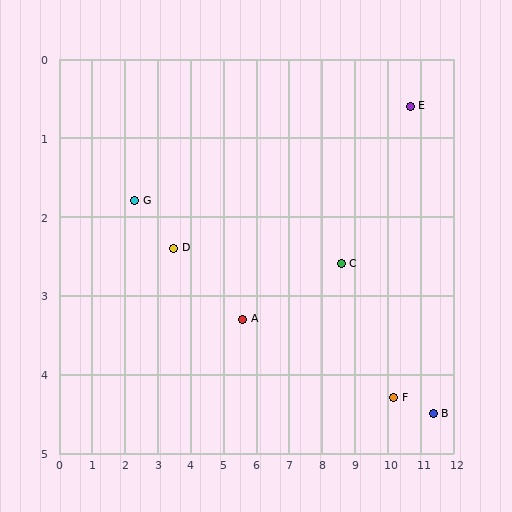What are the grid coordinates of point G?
Point G is at approximately (2.3, 1.8).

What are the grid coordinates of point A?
Point A is at approximately (5.6, 3.3).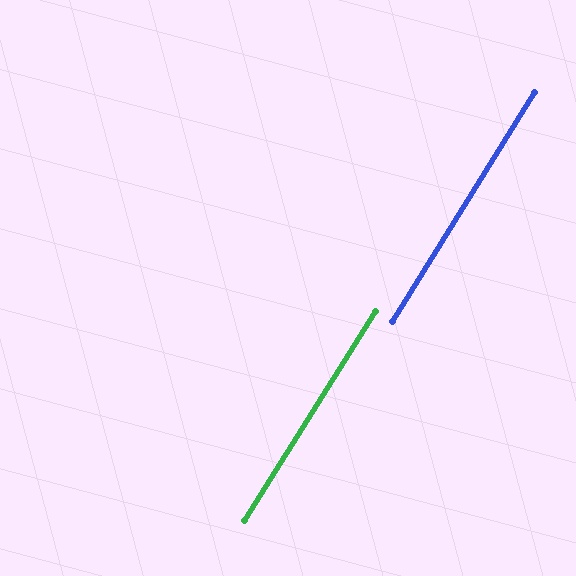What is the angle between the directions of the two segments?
Approximately 0 degrees.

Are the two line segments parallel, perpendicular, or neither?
Parallel — their directions differ by only 0.5°.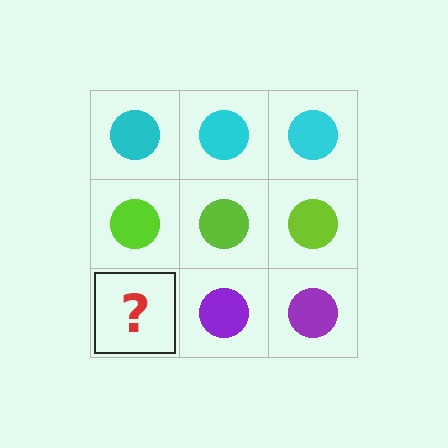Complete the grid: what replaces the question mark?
The question mark should be replaced with a purple circle.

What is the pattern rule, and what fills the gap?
The rule is that each row has a consistent color. The gap should be filled with a purple circle.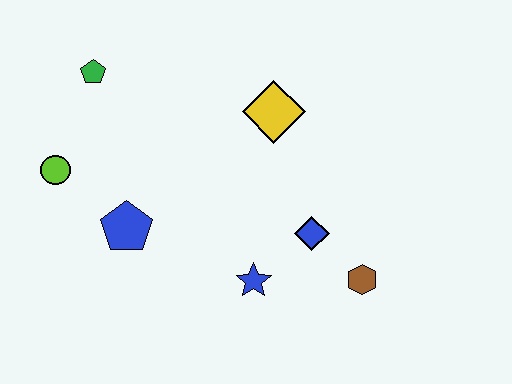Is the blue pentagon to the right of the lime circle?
Yes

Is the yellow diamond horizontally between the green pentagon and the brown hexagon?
Yes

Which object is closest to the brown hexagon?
The blue diamond is closest to the brown hexagon.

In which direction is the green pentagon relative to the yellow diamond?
The green pentagon is to the left of the yellow diamond.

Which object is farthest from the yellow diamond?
The lime circle is farthest from the yellow diamond.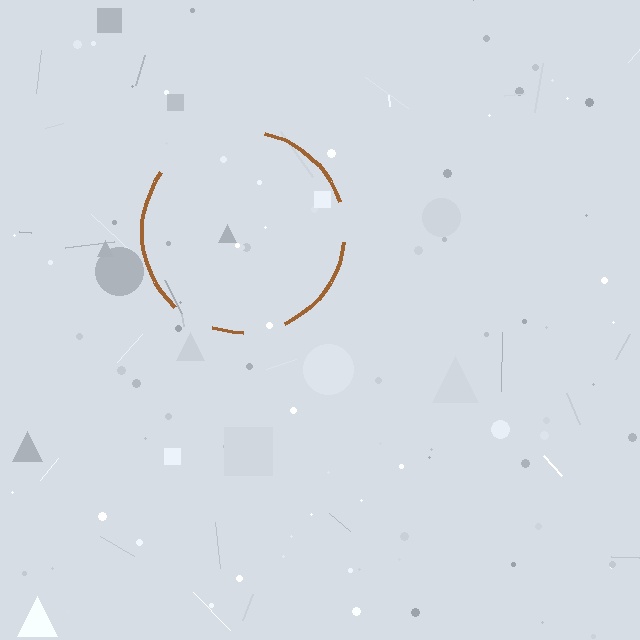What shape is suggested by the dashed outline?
The dashed outline suggests a circle.